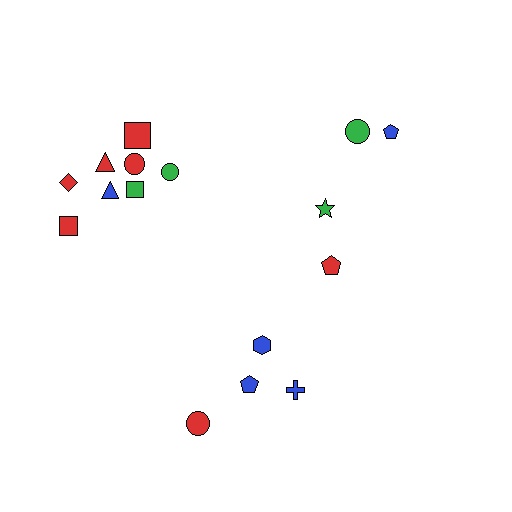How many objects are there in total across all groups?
There are 16 objects.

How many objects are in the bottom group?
There are 4 objects.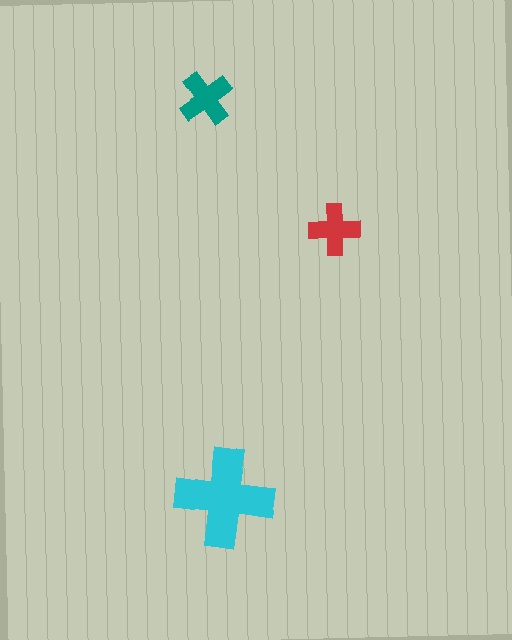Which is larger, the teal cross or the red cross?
The teal one.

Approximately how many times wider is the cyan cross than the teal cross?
About 2 times wider.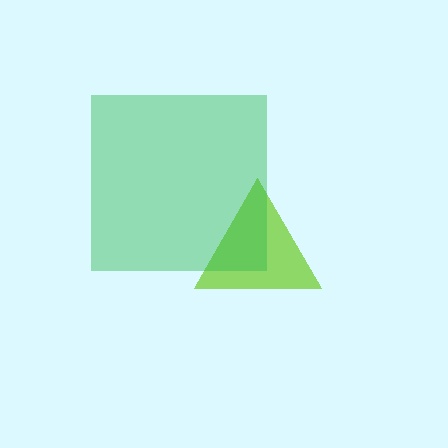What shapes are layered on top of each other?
The layered shapes are: a lime triangle, a green square.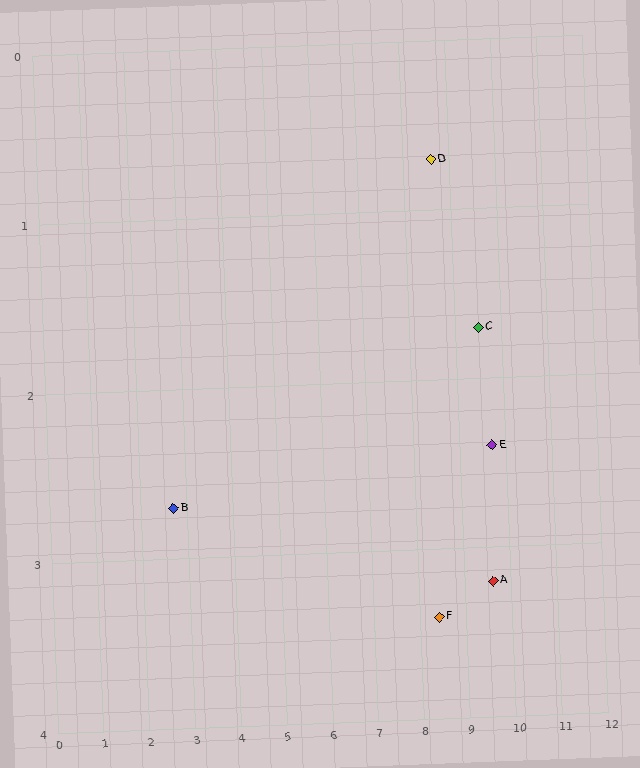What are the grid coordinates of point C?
Point C is at approximately (9.5, 1.7).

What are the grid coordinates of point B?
Point B is at approximately (2.7, 2.7).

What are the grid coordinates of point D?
Point D is at approximately (8.6, 0.7).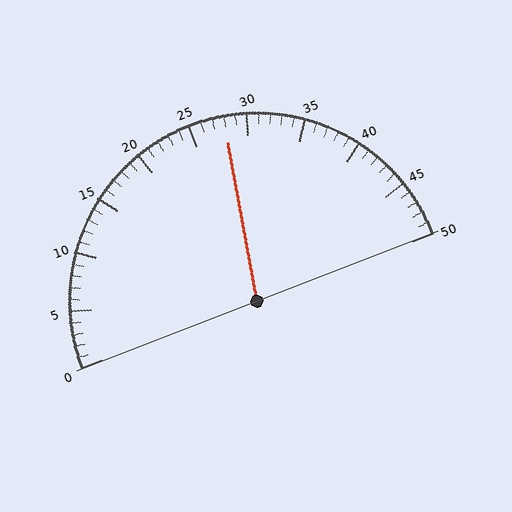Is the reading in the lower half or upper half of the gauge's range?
The reading is in the upper half of the range (0 to 50).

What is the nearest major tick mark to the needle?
The nearest major tick mark is 30.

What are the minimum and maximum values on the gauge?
The gauge ranges from 0 to 50.